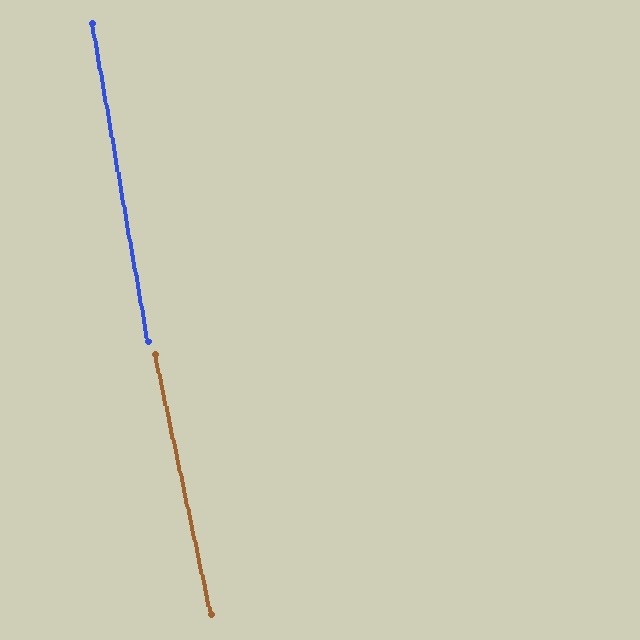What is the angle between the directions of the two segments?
Approximately 2 degrees.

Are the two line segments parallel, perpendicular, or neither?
Parallel — their directions differ by only 1.9°.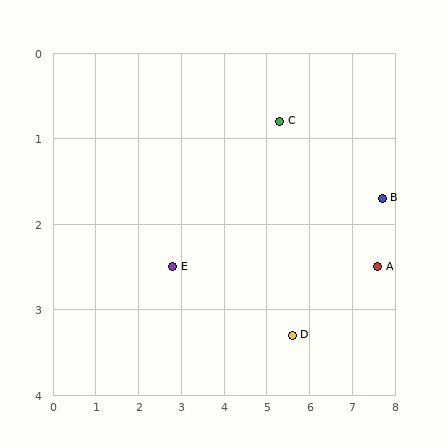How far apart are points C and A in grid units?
Points C and A are about 2.9 grid units apart.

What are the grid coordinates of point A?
Point A is at approximately (7.6, 2.5).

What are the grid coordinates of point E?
Point E is at approximately (2.8, 2.5).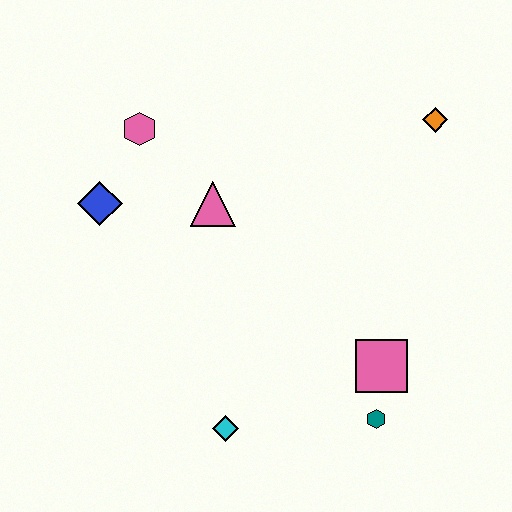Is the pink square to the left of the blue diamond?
No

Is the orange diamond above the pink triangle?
Yes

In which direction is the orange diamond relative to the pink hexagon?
The orange diamond is to the right of the pink hexagon.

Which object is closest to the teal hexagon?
The pink square is closest to the teal hexagon.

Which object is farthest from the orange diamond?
The cyan diamond is farthest from the orange diamond.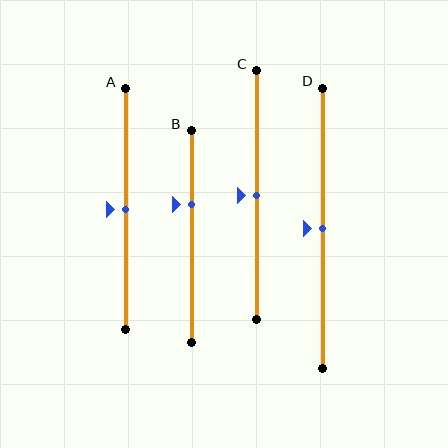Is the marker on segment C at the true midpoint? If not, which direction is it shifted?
Yes, the marker on segment C is at the true midpoint.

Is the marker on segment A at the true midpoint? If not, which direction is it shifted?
Yes, the marker on segment A is at the true midpoint.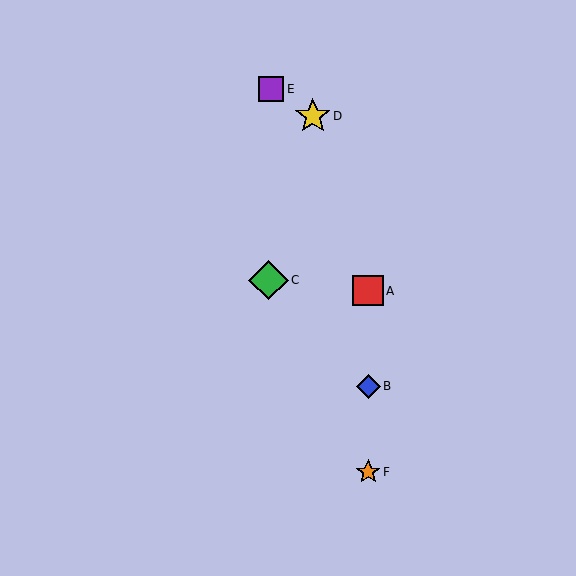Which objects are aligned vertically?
Objects A, B, F are aligned vertically.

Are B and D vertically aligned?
No, B is at x≈368 and D is at x≈313.